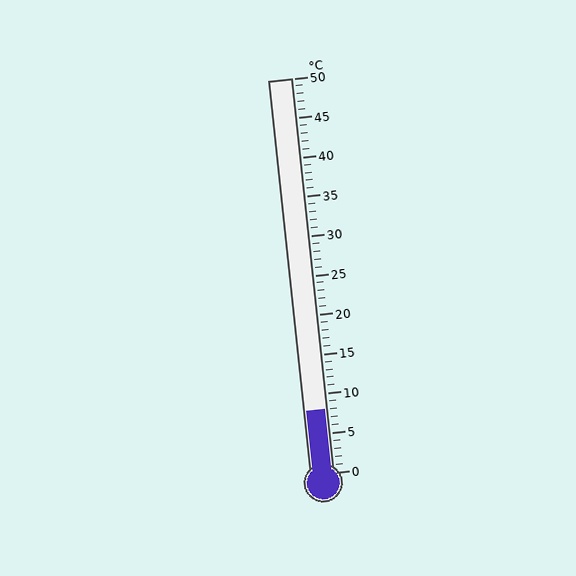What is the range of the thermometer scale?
The thermometer scale ranges from 0°C to 50°C.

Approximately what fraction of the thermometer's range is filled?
The thermometer is filled to approximately 15% of its range.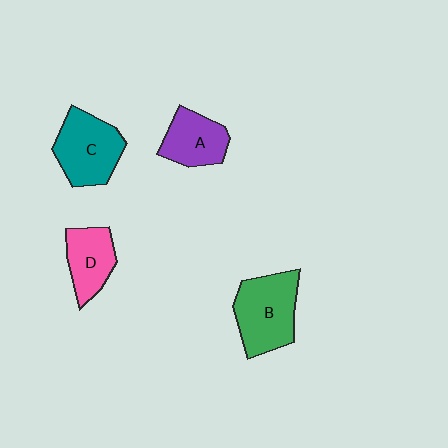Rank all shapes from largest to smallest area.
From largest to smallest: B (green), C (teal), A (purple), D (pink).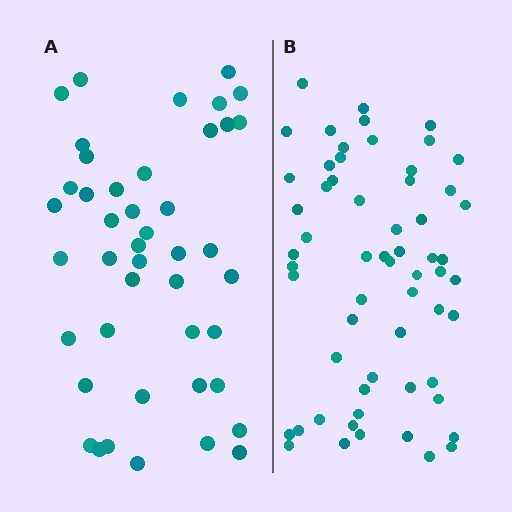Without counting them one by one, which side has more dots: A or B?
Region B (the right region) has more dots.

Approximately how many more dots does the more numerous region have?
Region B has approximately 15 more dots than region A.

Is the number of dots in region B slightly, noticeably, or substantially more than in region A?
Region B has noticeably more, but not dramatically so. The ratio is roughly 1.4 to 1.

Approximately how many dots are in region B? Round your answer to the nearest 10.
About 60 dots.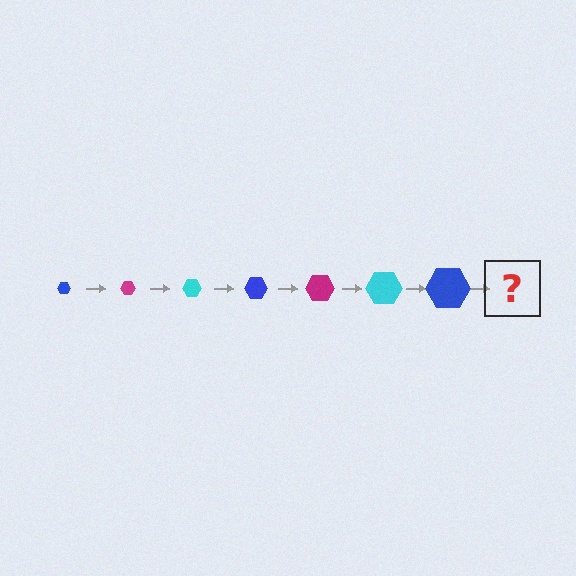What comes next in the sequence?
The next element should be a magenta hexagon, larger than the previous one.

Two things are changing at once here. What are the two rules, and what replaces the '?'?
The two rules are that the hexagon grows larger each step and the color cycles through blue, magenta, and cyan. The '?' should be a magenta hexagon, larger than the previous one.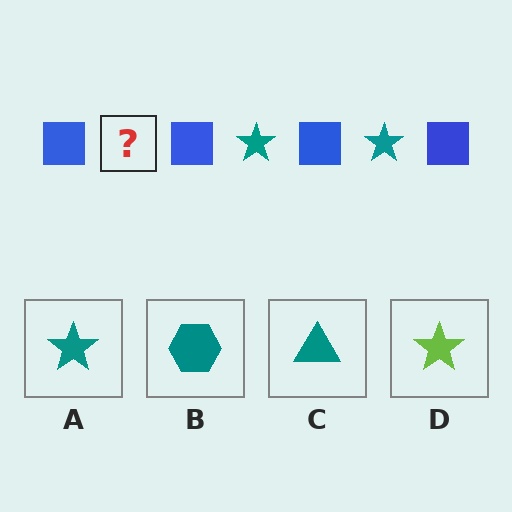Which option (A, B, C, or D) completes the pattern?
A.